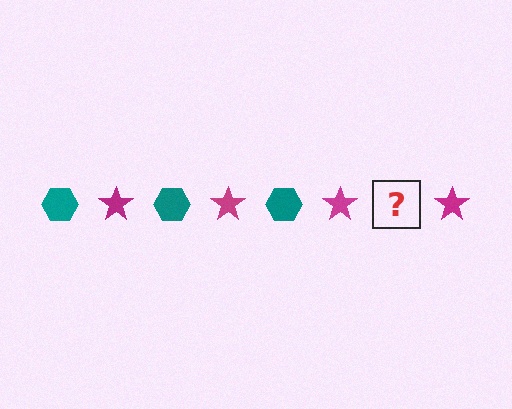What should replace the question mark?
The question mark should be replaced with a teal hexagon.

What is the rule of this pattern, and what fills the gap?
The rule is that the pattern alternates between teal hexagon and magenta star. The gap should be filled with a teal hexagon.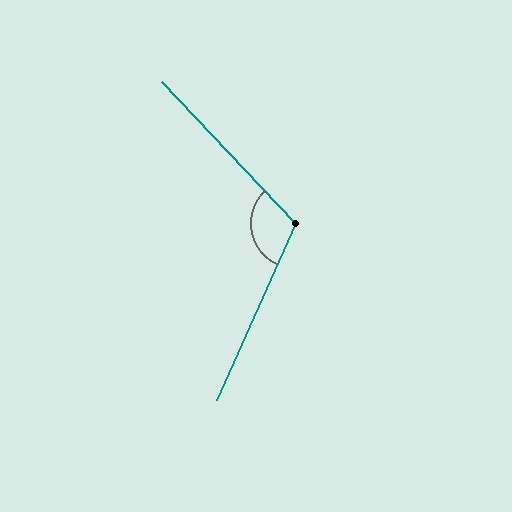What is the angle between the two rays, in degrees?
Approximately 113 degrees.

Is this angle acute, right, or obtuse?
It is obtuse.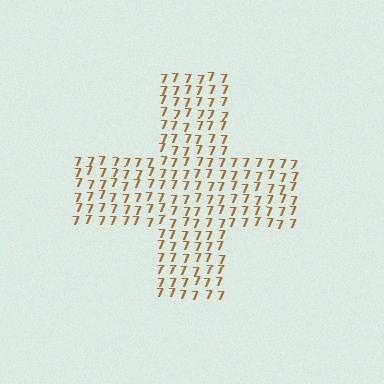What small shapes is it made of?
It is made of small digit 7's.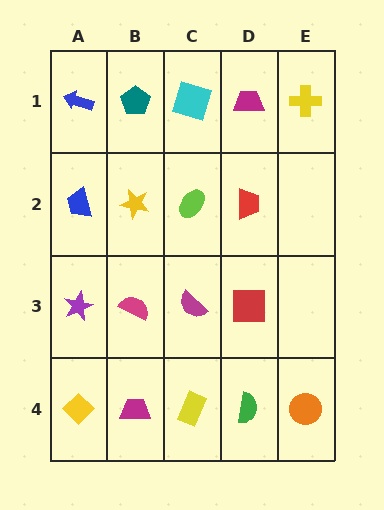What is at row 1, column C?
A cyan square.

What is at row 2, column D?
A red trapezoid.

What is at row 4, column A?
A yellow diamond.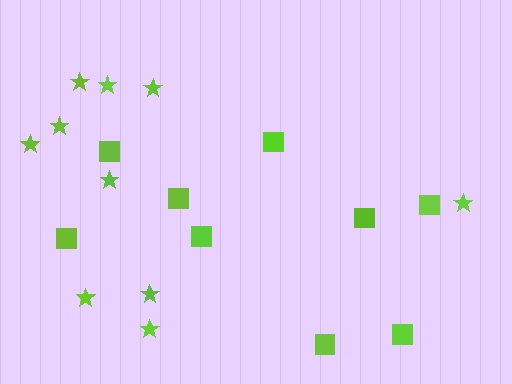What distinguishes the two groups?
There are 2 groups: one group of squares (9) and one group of stars (10).